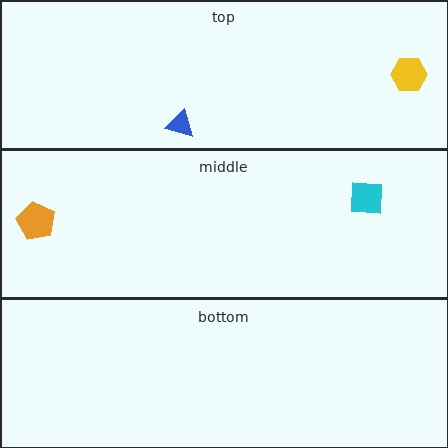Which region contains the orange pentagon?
The middle region.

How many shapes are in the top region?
2.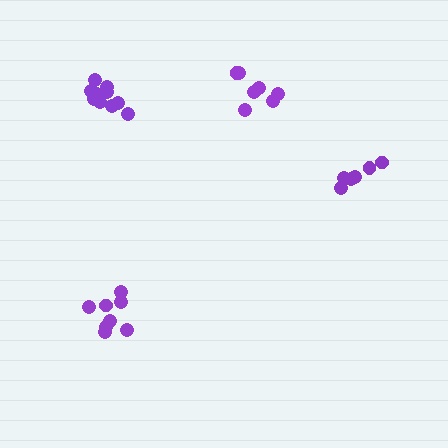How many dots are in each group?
Group 1: 8 dots, Group 2: 6 dots, Group 3: 7 dots, Group 4: 10 dots (31 total).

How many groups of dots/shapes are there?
There are 4 groups.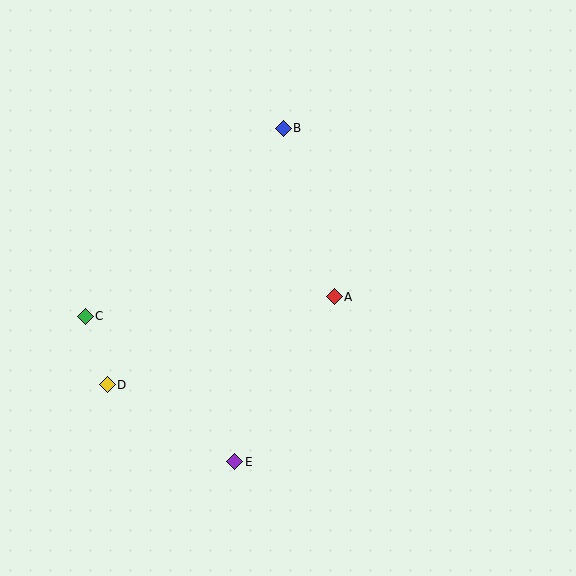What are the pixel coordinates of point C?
Point C is at (85, 316).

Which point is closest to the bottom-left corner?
Point D is closest to the bottom-left corner.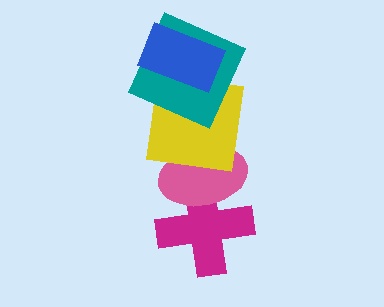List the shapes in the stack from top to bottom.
From top to bottom: the blue rectangle, the teal square, the yellow square, the pink ellipse, the magenta cross.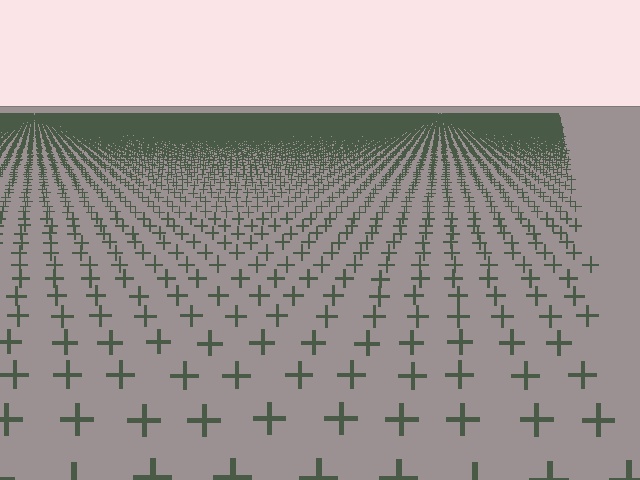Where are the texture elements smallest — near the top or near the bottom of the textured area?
Near the top.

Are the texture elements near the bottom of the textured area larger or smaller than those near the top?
Larger. Near the bottom, elements are closer to the viewer and appear at a bigger on-screen size.